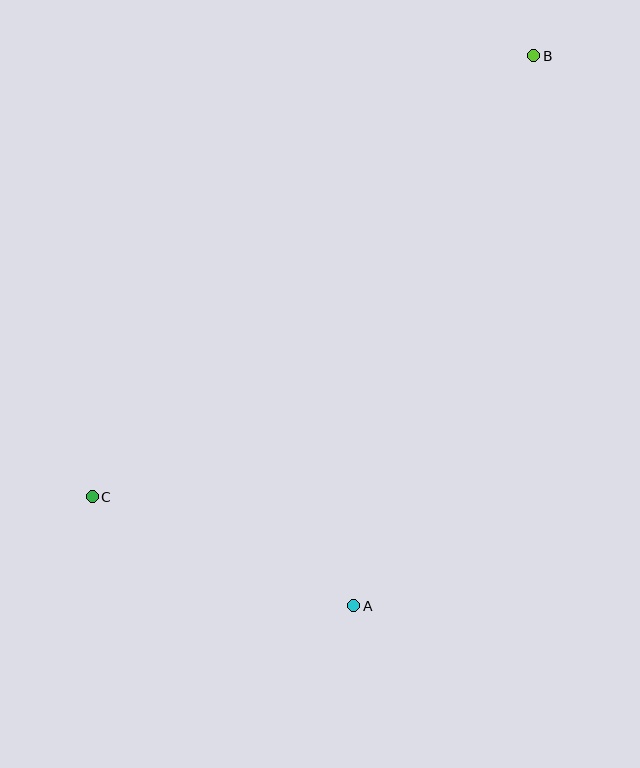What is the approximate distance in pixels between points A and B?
The distance between A and B is approximately 579 pixels.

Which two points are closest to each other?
Points A and C are closest to each other.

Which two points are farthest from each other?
Points B and C are farthest from each other.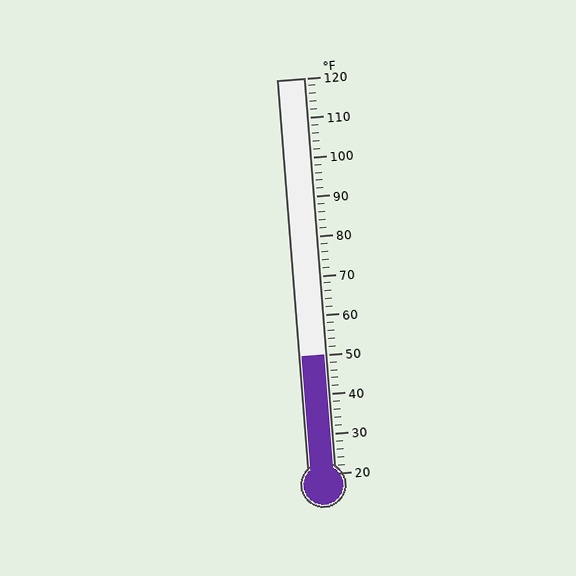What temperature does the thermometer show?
The thermometer shows approximately 50°F.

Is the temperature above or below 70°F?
The temperature is below 70°F.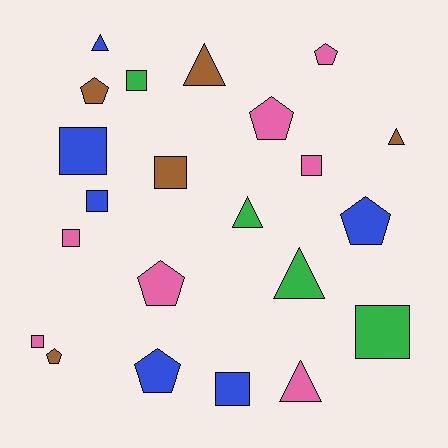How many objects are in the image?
There are 22 objects.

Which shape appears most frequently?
Square, with 9 objects.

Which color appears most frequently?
Pink, with 7 objects.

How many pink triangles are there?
There is 1 pink triangle.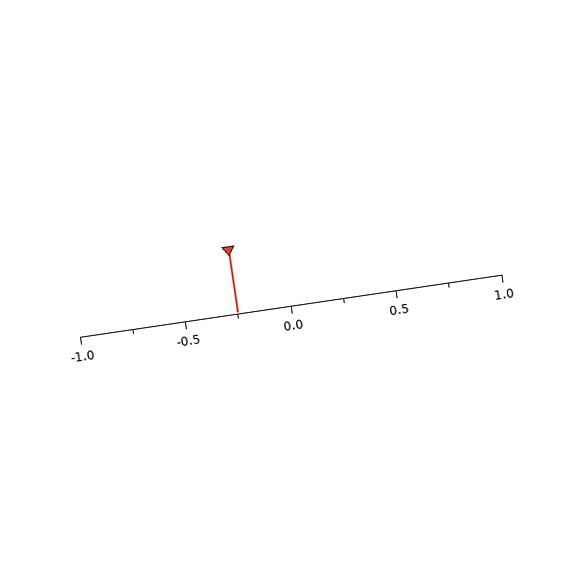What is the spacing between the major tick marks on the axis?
The major ticks are spaced 0.5 apart.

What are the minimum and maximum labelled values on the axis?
The axis runs from -1.0 to 1.0.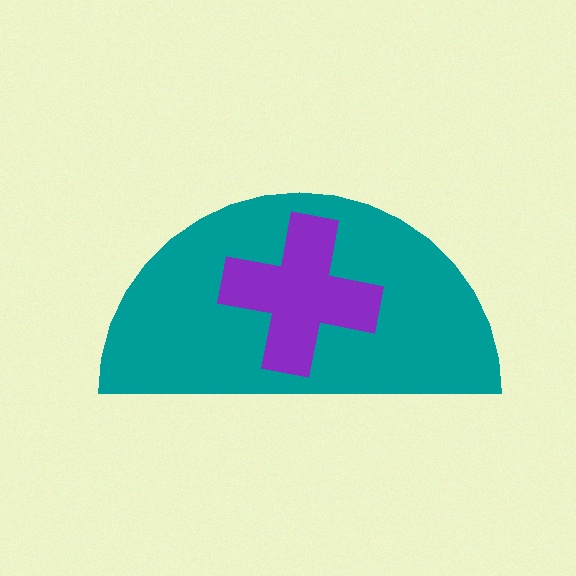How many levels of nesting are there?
2.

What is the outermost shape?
The teal semicircle.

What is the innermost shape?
The purple cross.